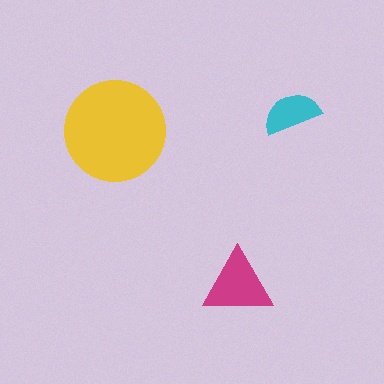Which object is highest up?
The cyan semicircle is topmost.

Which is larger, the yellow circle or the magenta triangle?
The yellow circle.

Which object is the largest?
The yellow circle.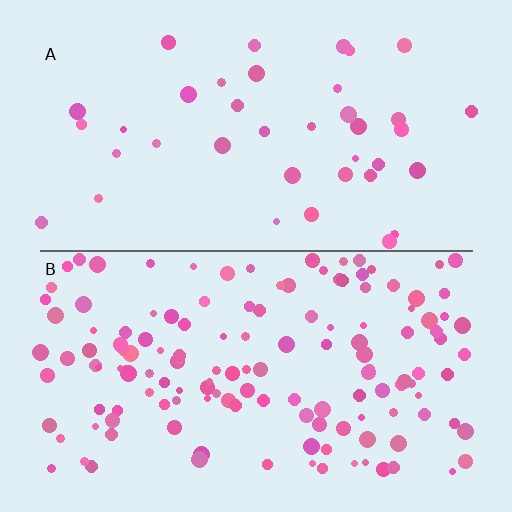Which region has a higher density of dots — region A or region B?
B (the bottom).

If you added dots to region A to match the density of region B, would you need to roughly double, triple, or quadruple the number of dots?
Approximately quadruple.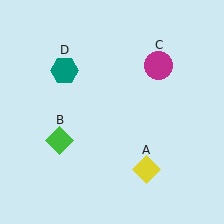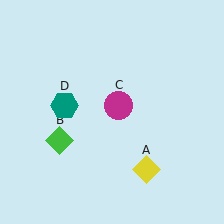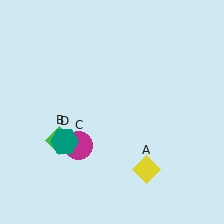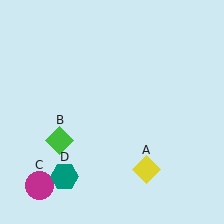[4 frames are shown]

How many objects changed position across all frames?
2 objects changed position: magenta circle (object C), teal hexagon (object D).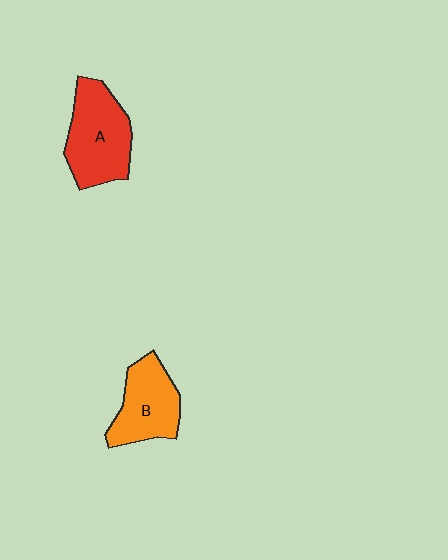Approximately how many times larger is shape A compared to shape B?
Approximately 1.2 times.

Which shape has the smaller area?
Shape B (orange).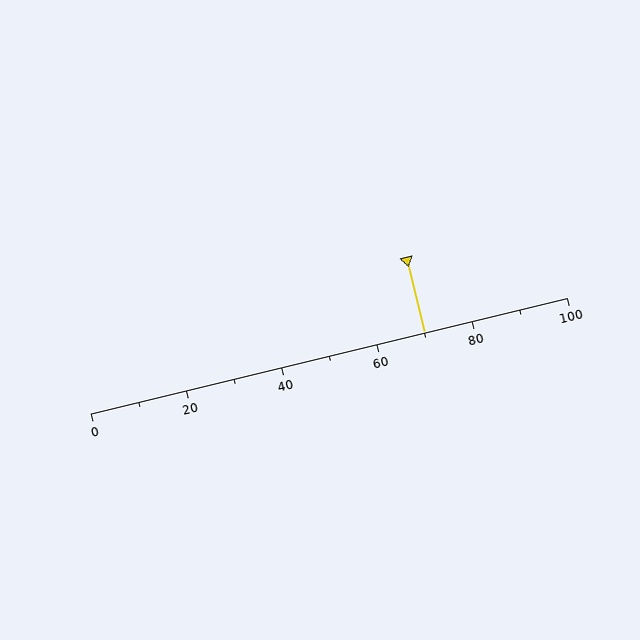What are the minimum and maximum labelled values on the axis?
The axis runs from 0 to 100.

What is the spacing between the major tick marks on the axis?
The major ticks are spaced 20 apart.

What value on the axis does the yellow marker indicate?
The marker indicates approximately 70.